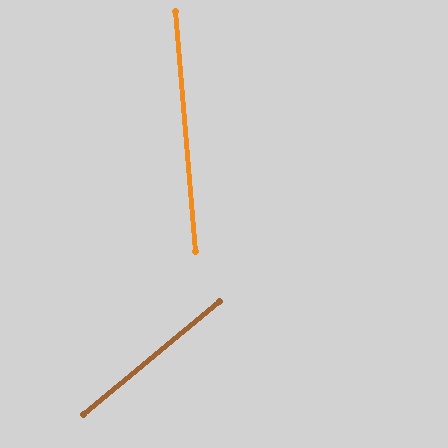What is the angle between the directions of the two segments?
Approximately 55 degrees.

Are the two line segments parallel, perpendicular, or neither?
Neither parallel nor perpendicular — they differ by about 55°.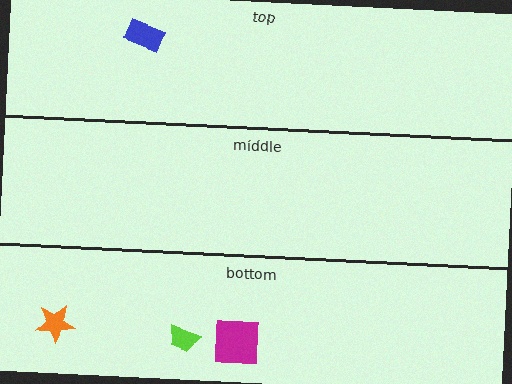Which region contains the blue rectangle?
The top region.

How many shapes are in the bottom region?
3.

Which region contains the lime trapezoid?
The bottom region.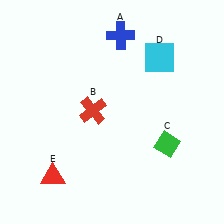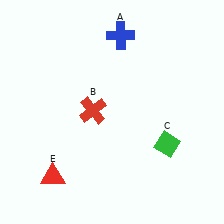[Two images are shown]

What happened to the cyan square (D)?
The cyan square (D) was removed in Image 2. It was in the top-right area of Image 1.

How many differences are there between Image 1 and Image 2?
There is 1 difference between the two images.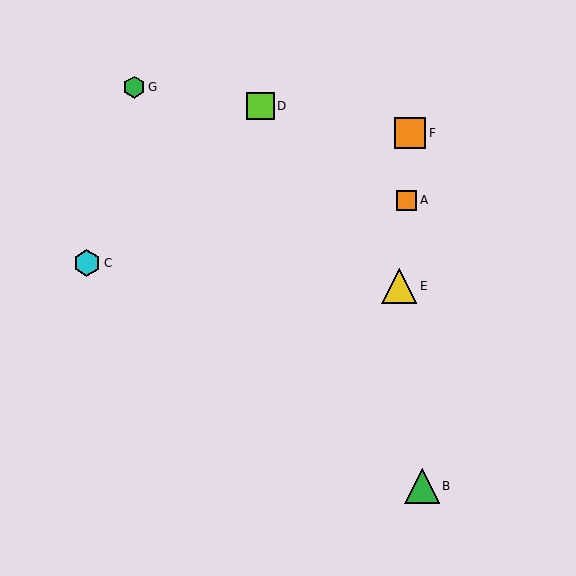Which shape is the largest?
The yellow triangle (labeled E) is the largest.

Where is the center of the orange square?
The center of the orange square is at (407, 200).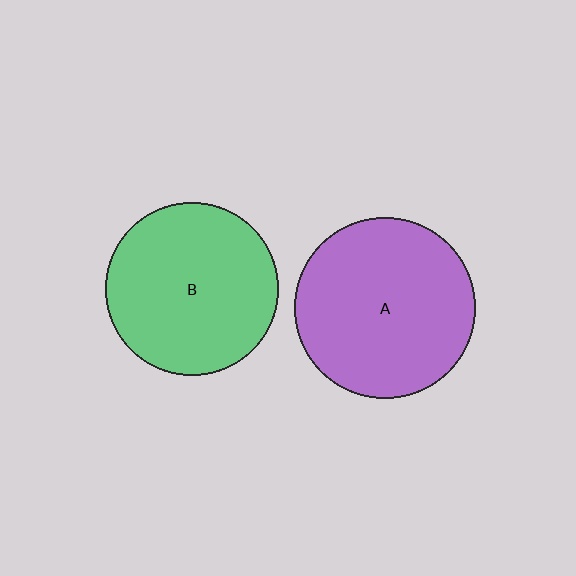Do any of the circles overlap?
No, none of the circles overlap.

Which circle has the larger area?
Circle A (purple).